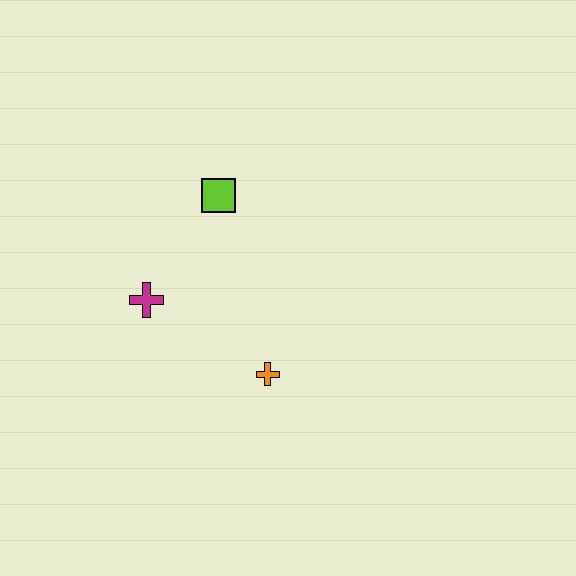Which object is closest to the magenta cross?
The lime square is closest to the magenta cross.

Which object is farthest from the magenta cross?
The orange cross is farthest from the magenta cross.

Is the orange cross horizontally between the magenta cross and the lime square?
No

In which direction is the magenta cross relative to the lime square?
The magenta cross is below the lime square.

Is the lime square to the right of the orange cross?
No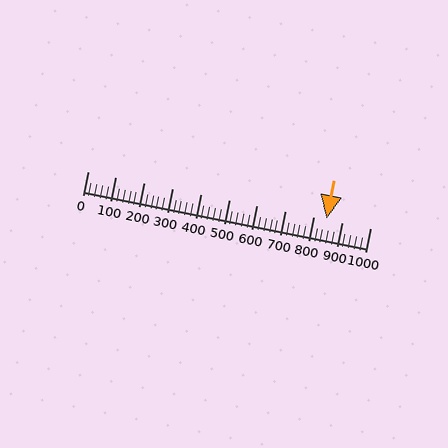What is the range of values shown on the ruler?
The ruler shows values from 0 to 1000.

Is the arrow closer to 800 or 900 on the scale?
The arrow is closer to 800.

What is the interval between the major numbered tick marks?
The major tick marks are spaced 100 units apart.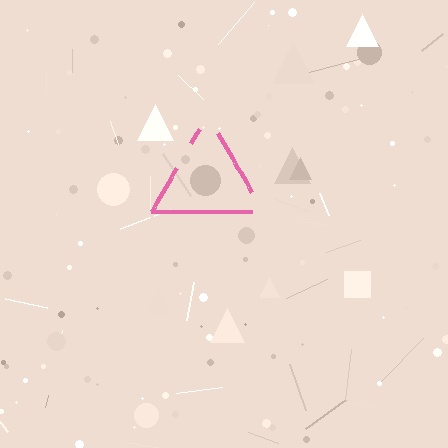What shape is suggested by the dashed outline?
The dashed outline suggests a triangle.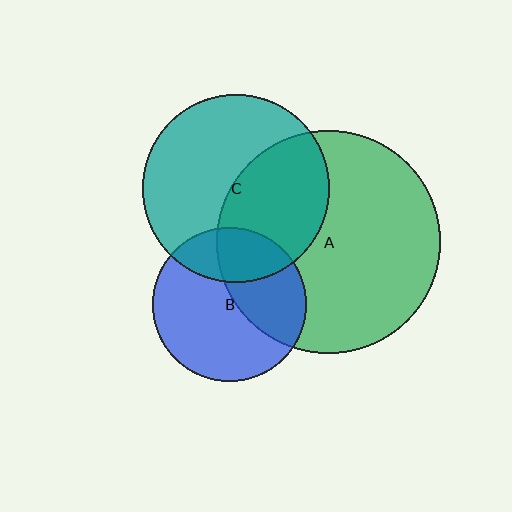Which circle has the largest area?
Circle A (green).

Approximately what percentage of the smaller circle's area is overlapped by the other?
Approximately 45%.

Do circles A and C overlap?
Yes.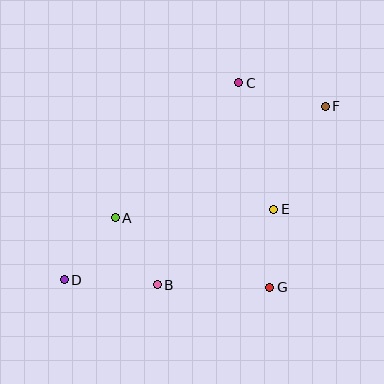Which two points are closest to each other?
Points E and G are closest to each other.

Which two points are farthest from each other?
Points D and F are farthest from each other.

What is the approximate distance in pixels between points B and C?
The distance between B and C is approximately 218 pixels.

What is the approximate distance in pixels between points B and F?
The distance between B and F is approximately 245 pixels.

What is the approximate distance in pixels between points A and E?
The distance between A and E is approximately 158 pixels.